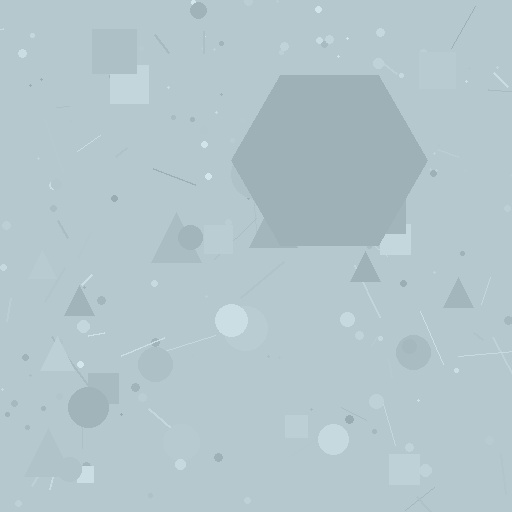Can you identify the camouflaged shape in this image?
The camouflaged shape is a hexagon.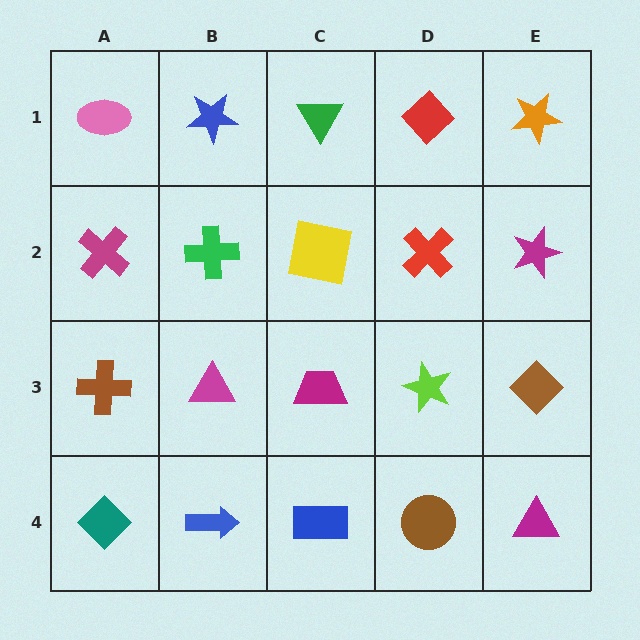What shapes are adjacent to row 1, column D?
A red cross (row 2, column D), a green triangle (row 1, column C), an orange star (row 1, column E).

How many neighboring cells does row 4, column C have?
3.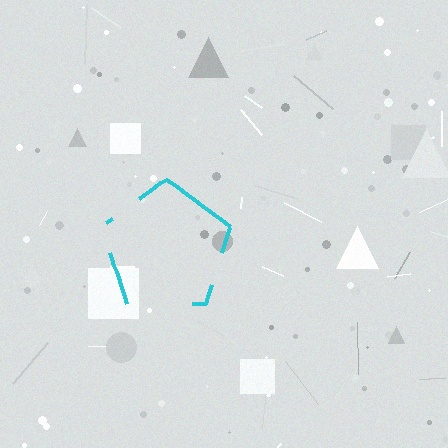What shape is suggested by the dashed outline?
The dashed outline suggests a pentagon.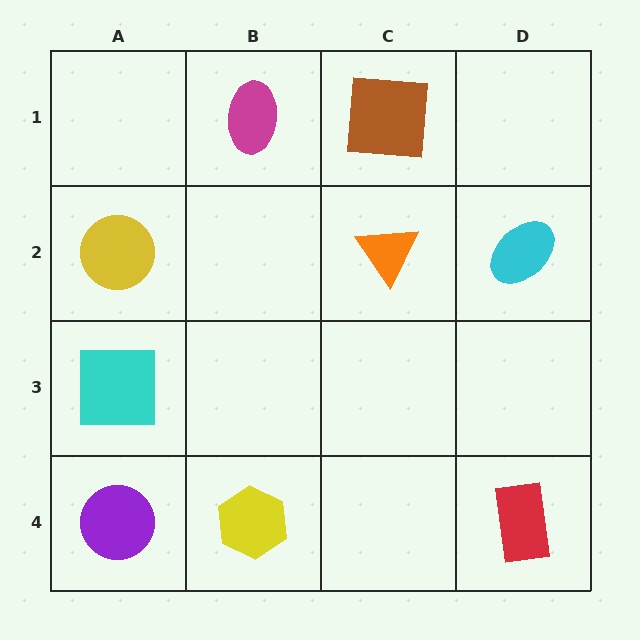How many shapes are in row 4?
3 shapes.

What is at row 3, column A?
A cyan square.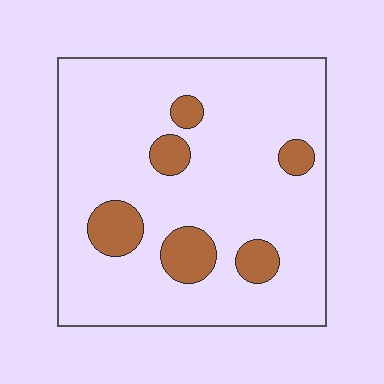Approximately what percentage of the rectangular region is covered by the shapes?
Approximately 15%.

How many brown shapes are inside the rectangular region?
6.